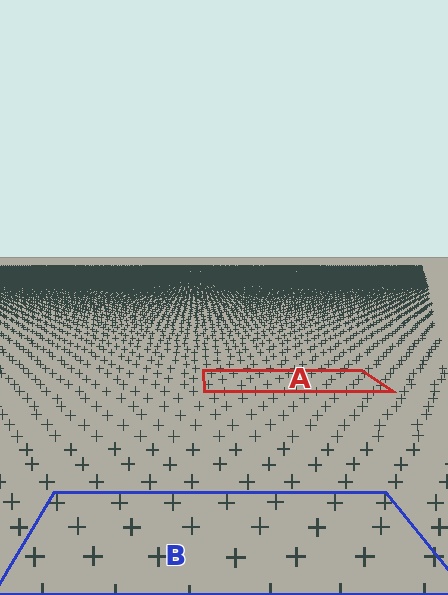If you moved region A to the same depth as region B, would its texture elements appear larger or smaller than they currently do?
They would appear larger. At a closer depth, the same texture elements are projected at a bigger on-screen size.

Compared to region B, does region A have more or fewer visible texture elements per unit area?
Region A has more texture elements per unit area — they are packed more densely because it is farther away.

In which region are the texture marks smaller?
The texture marks are smaller in region A, because it is farther away.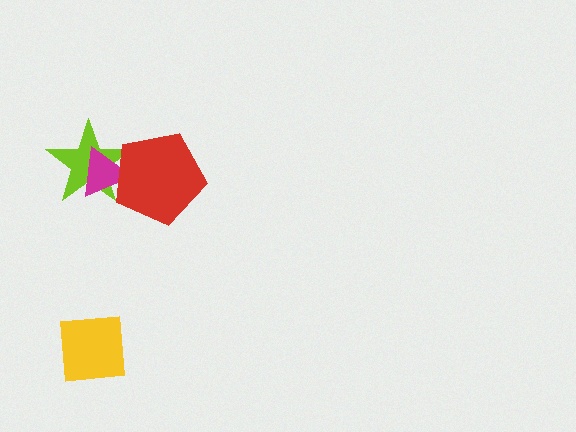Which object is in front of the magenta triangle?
The red pentagon is in front of the magenta triangle.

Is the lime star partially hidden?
Yes, it is partially covered by another shape.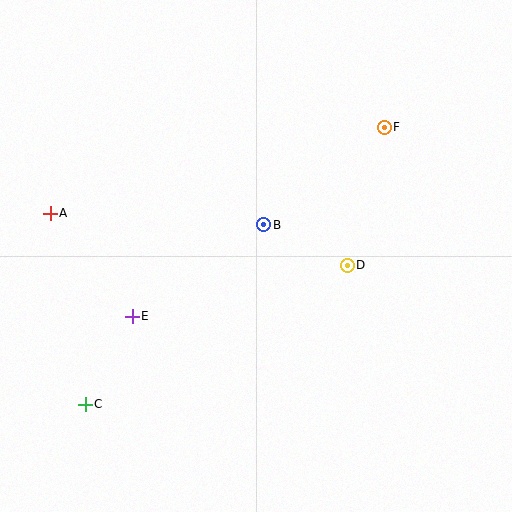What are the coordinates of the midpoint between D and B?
The midpoint between D and B is at (306, 245).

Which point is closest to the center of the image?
Point B at (264, 225) is closest to the center.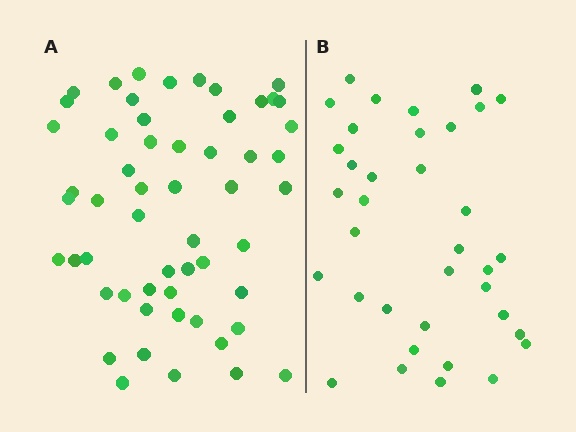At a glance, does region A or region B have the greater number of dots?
Region A (the left region) has more dots.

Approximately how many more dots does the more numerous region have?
Region A has approximately 20 more dots than region B.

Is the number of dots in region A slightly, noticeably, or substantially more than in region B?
Region A has substantially more. The ratio is roughly 1.5 to 1.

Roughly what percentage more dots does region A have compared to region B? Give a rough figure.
About 55% more.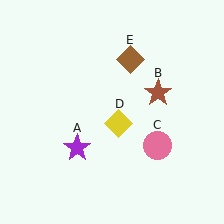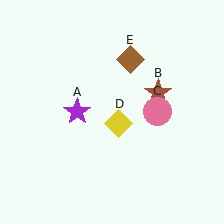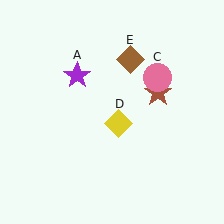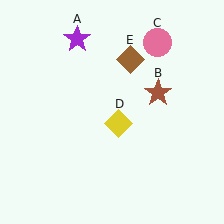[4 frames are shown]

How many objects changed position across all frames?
2 objects changed position: purple star (object A), pink circle (object C).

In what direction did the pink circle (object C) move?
The pink circle (object C) moved up.